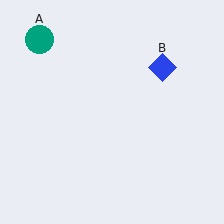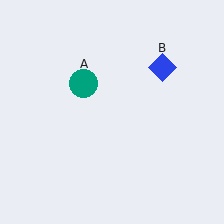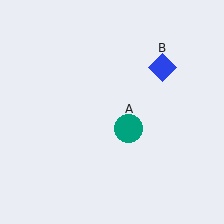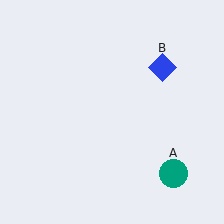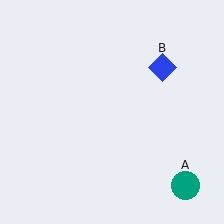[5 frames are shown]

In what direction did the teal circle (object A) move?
The teal circle (object A) moved down and to the right.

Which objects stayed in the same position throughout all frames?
Blue diamond (object B) remained stationary.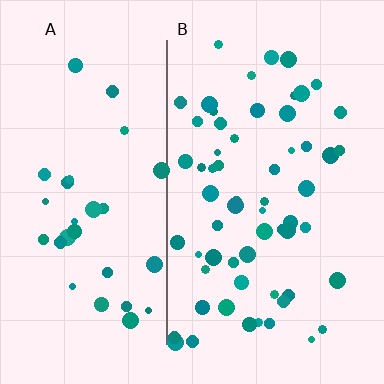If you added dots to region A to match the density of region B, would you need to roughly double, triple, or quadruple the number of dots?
Approximately double.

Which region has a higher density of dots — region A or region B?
B (the right).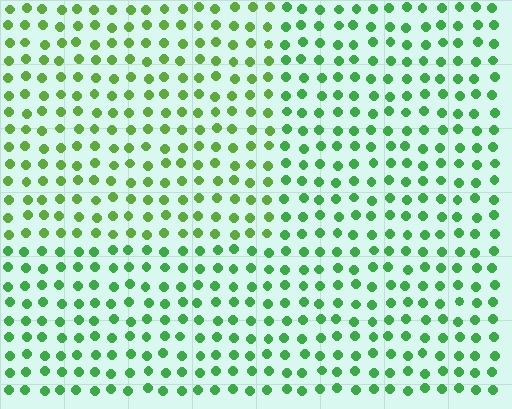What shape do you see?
I see a rectangle.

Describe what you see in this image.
The image is filled with small green elements in a uniform arrangement. A rectangle-shaped region is visible where the elements are tinted to a slightly different hue, forming a subtle color boundary.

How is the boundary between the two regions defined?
The boundary is defined purely by a slight shift in hue (about 25 degrees). Spacing, size, and orientation are identical on both sides.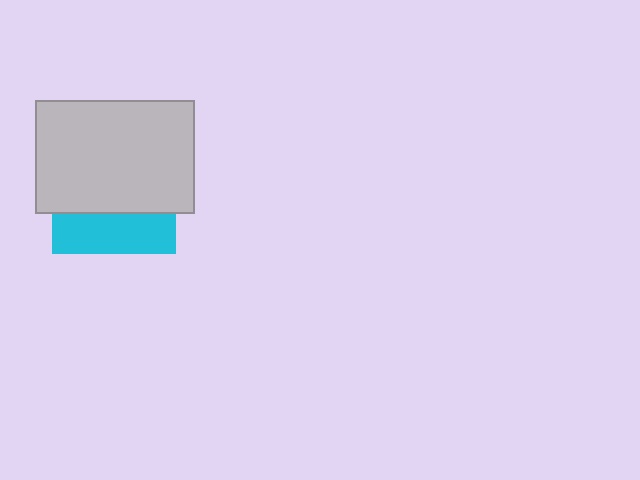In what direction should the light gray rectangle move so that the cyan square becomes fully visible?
The light gray rectangle should move up. That is the shortest direction to clear the overlap and leave the cyan square fully visible.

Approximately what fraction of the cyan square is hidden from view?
Roughly 67% of the cyan square is hidden behind the light gray rectangle.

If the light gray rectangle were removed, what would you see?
You would see the complete cyan square.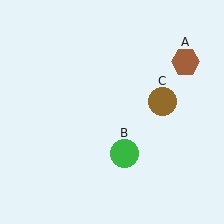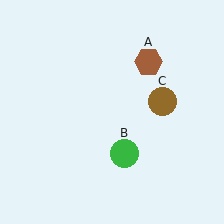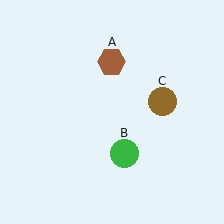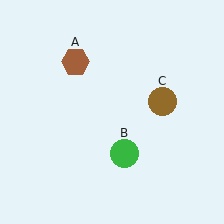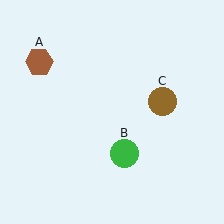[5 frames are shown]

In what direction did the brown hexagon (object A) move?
The brown hexagon (object A) moved left.